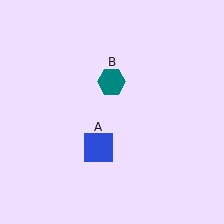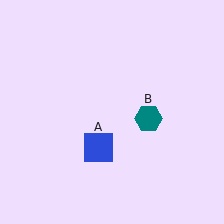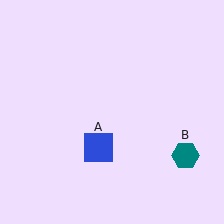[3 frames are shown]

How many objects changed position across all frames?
1 object changed position: teal hexagon (object B).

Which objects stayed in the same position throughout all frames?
Blue square (object A) remained stationary.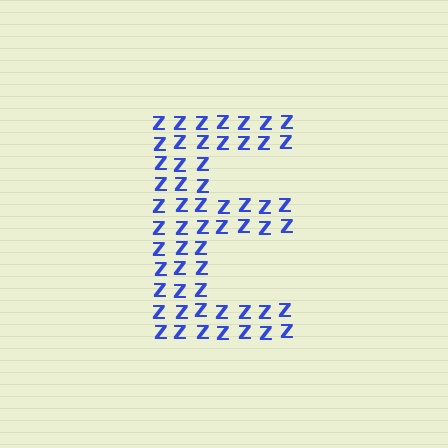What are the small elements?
The small elements are letter Z's.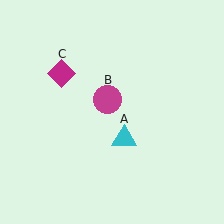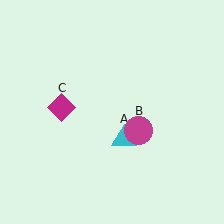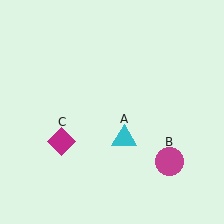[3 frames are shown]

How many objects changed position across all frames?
2 objects changed position: magenta circle (object B), magenta diamond (object C).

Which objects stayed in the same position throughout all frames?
Cyan triangle (object A) remained stationary.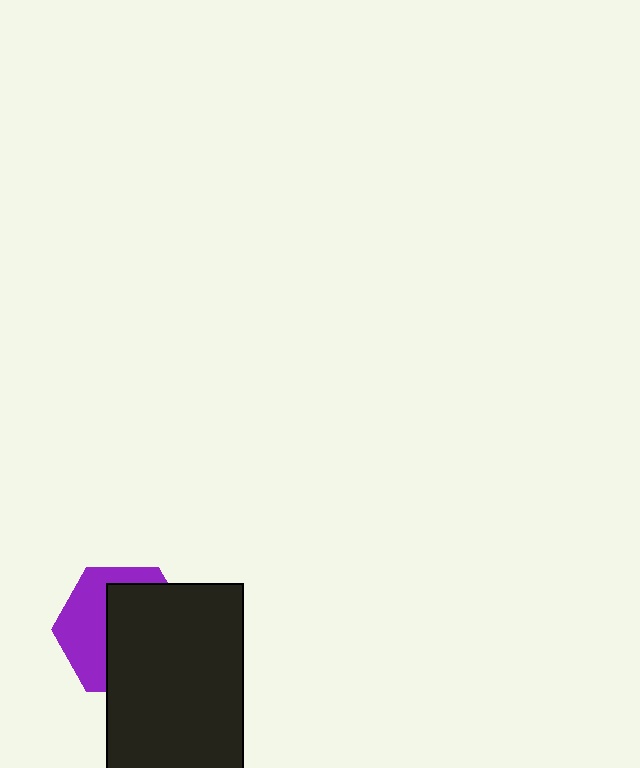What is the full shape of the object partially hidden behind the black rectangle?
The partially hidden object is a purple hexagon.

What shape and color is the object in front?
The object in front is a black rectangle.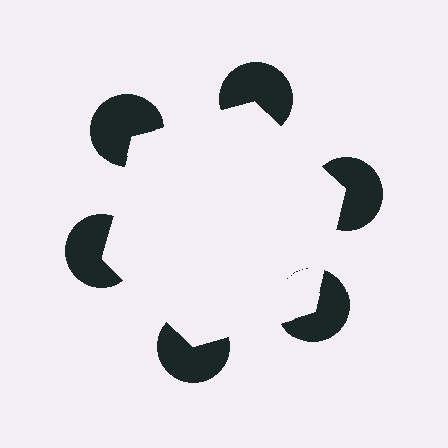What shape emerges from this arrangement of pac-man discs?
An illusory hexagon — its edges are inferred from the aligned wedge cuts in the pac-man discs, not physically drawn.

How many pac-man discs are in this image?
There are 6 — one at each vertex of the illusory hexagon.